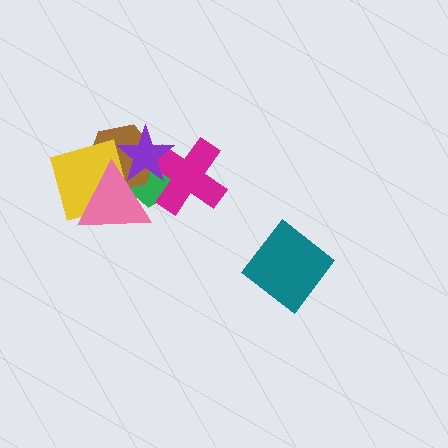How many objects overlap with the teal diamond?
0 objects overlap with the teal diamond.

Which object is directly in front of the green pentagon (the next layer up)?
The brown hexagon is directly in front of the green pentagon.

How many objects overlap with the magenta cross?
2 objects overlap with the magenta cross.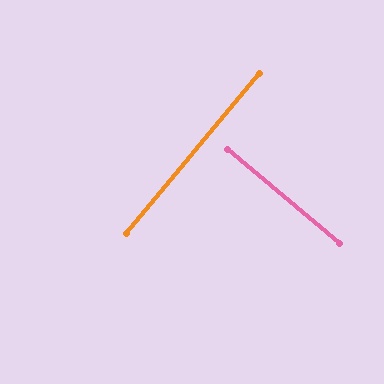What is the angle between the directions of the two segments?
Approximately 90 degrees.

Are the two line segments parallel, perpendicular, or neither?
Perpendicular — they meet at approximately 90°.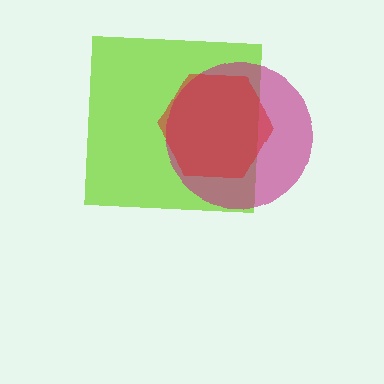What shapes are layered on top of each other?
The layered shapes are: a lime square, a magenta circle, a red hexagon.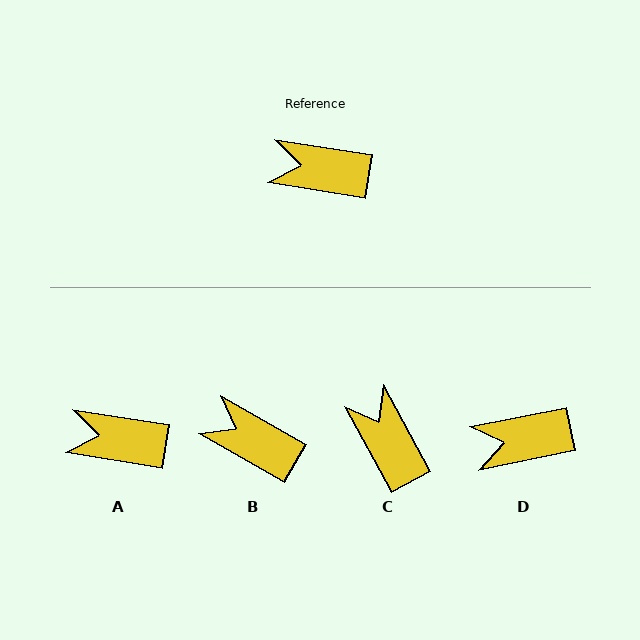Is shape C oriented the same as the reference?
No, it is off by about 52 degrees.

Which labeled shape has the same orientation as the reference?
A.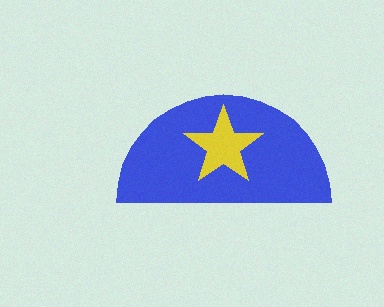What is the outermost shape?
The blue semicircle.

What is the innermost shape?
The yellow star.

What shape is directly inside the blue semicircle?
The yellow star.